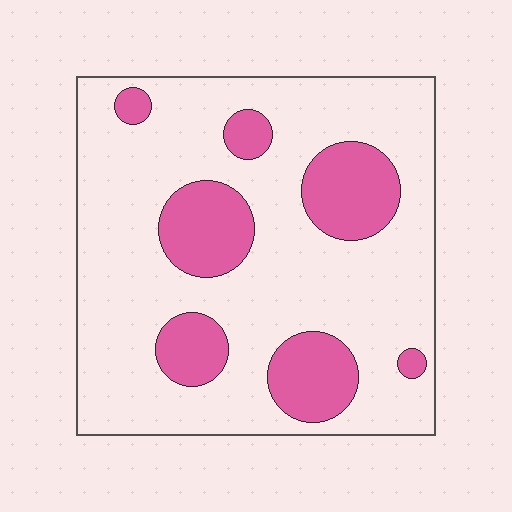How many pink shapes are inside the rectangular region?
7.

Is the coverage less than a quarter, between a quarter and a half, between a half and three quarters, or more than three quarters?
Less than a quarter.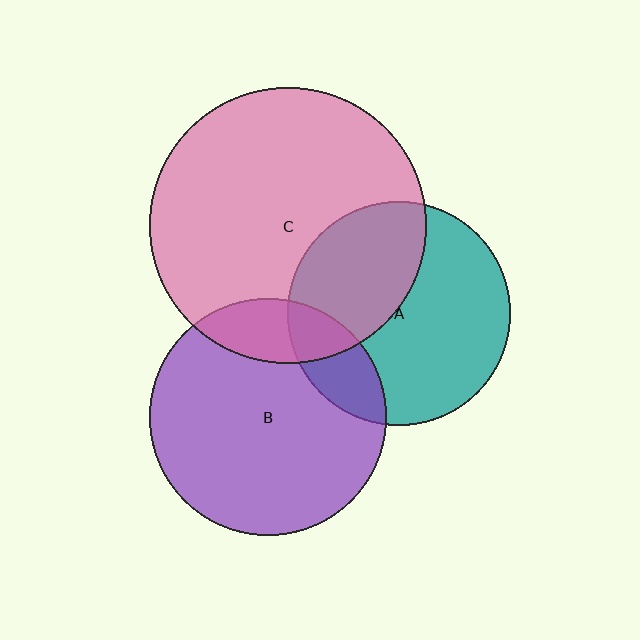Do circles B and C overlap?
Yes.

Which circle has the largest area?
Circle C (pink).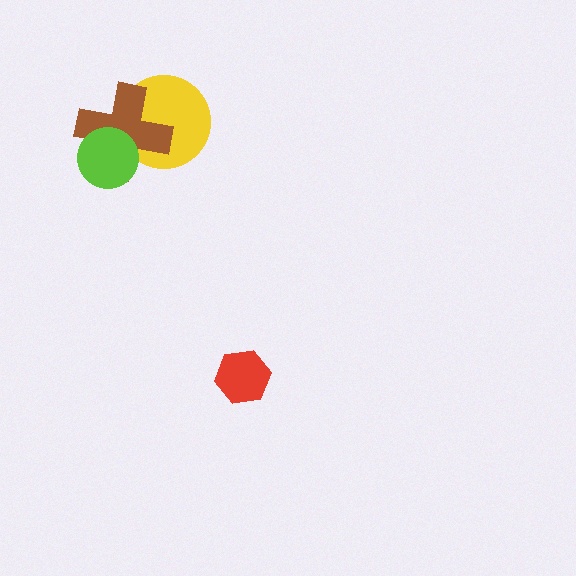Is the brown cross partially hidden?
Yes, it is partially covered by another shape.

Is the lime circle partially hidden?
No, no other shape covers it.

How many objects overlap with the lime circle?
2 objects overlap with the lime circle.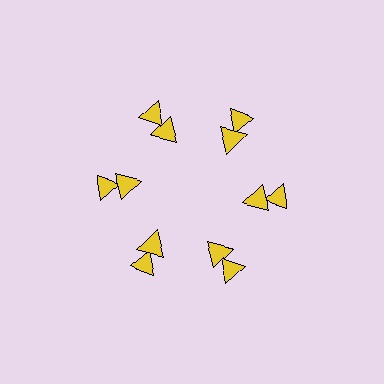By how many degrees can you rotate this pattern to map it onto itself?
The pattern maps onto itself every 60 degrees of rotation.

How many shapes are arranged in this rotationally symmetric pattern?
There are 12 shapes, arranged in 6 groups of 2.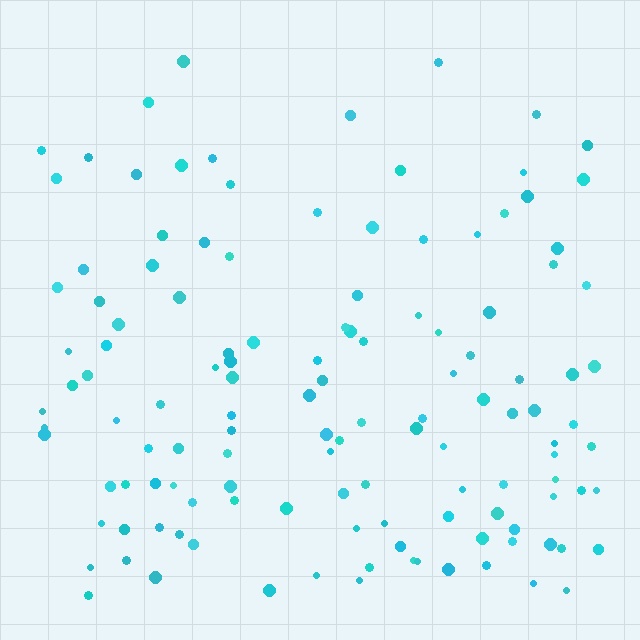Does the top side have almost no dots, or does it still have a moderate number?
Still a moderate number, just noticeably fewer than the bottom.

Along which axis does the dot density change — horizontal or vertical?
Vertical.